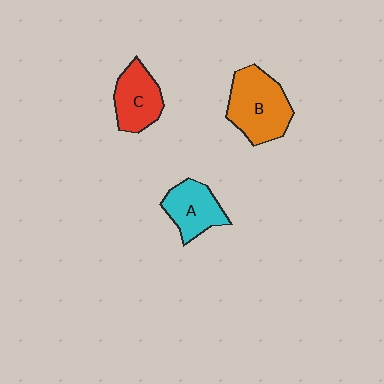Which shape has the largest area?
Shape B (orange).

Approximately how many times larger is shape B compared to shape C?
Approximately 1.4 times.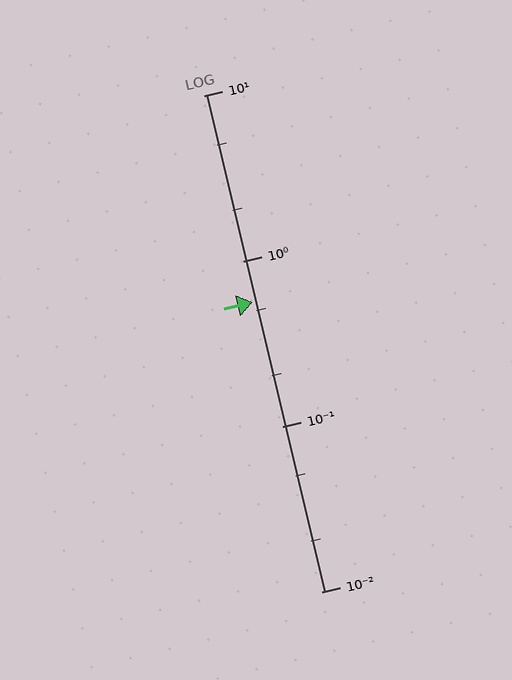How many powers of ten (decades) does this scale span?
The scale spans 3 decades, from 0.01 to 10.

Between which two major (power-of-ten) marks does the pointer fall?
The pointer is between 0.1 and 1.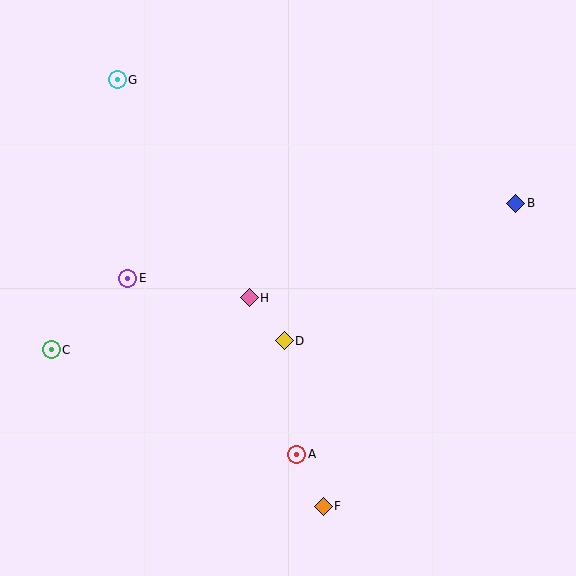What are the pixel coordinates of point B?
Point B is at (516, 203).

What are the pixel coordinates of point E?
Point E is at (128, 278).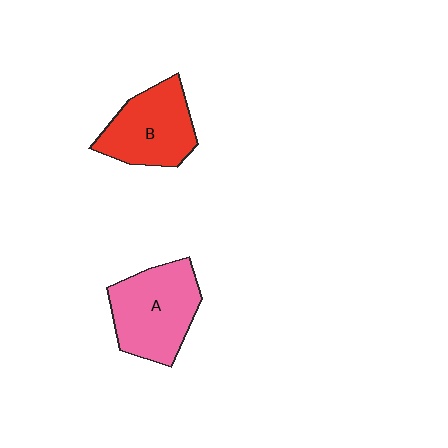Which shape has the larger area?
Shape A (pink).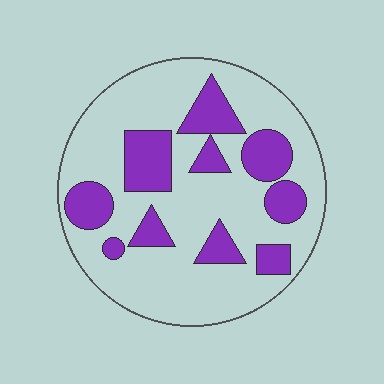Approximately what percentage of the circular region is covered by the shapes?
Approximately 25%.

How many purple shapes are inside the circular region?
10.